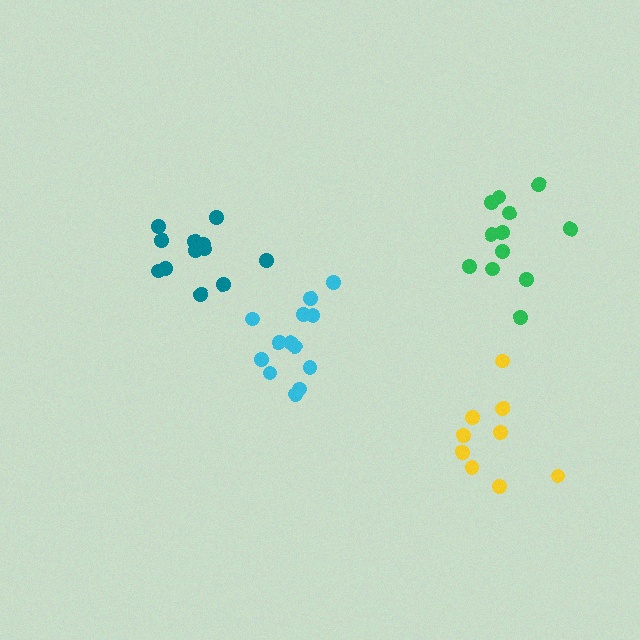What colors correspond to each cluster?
The clusters are colored: yellow, teal, cyan, green.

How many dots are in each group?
Group 1: 9 dots, Group 2: 12 dots, Group 3: 13 dots, Group 4: 12 dots (46 total).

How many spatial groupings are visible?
There are 4 spatial groupings.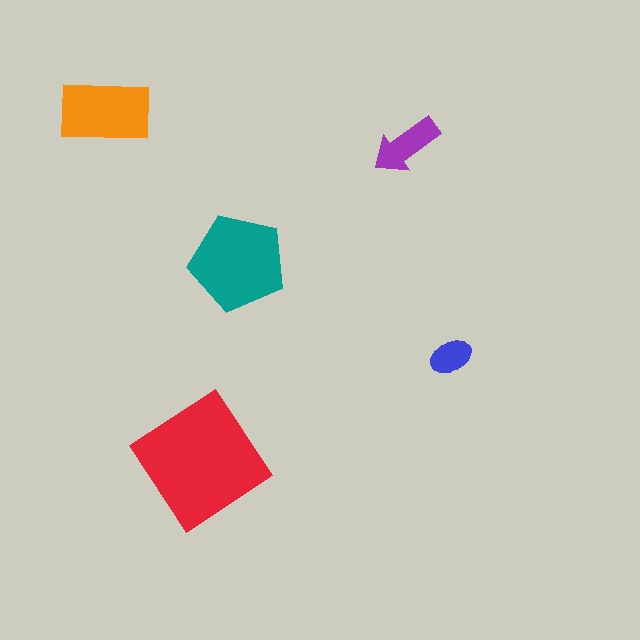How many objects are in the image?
There are 5 objects in the image.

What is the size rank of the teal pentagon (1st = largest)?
2nd.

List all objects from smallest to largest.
The blue ellipse, the purple arrow, the orange rectangle, the teal pentagon, the red diamond.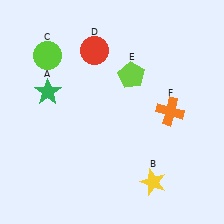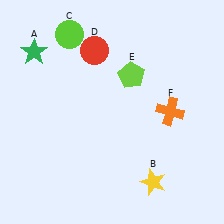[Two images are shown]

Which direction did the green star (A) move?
The green star (A) moved up.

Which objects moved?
The objects that moved are: the green star (A), the lime circle (C).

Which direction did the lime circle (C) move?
The lime circle (C) moved right.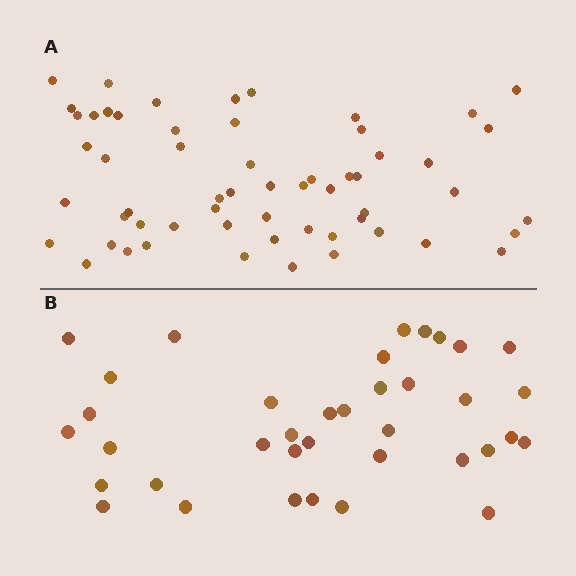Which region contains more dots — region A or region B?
Region A (the top region) has more dots.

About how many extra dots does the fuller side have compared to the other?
Region A has approximately 20 more dots than region B.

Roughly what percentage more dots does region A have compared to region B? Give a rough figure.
About 55% more.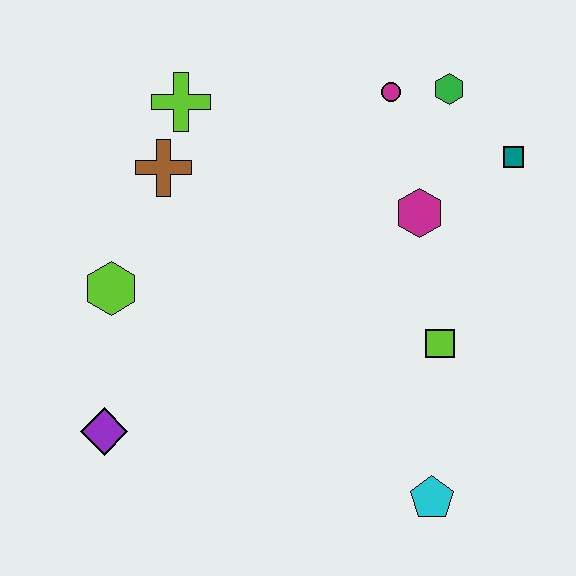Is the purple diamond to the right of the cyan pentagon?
No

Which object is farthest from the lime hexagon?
The teal square is farthest from the lime hexagon.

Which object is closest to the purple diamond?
The lime hexagon is closest to the purple diamond.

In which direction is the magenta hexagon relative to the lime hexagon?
The magenta hexagon is to the right of the lime hexagon.